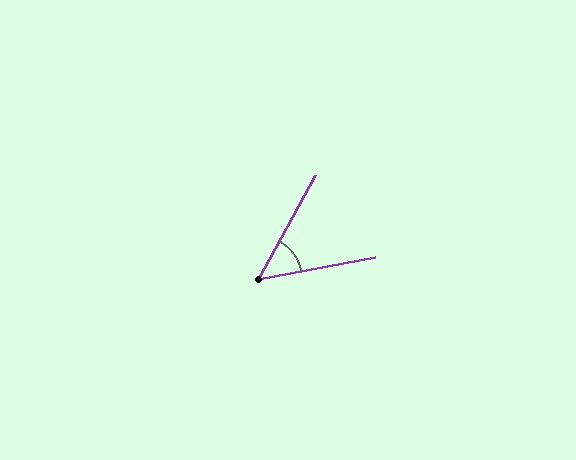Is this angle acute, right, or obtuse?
It is acute.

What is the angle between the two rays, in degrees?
Approximately 51 degrees.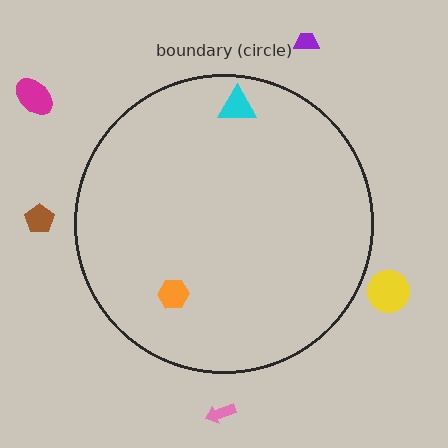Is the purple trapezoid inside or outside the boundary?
Outside.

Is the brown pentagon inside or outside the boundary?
Outside.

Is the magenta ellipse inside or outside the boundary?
Outside.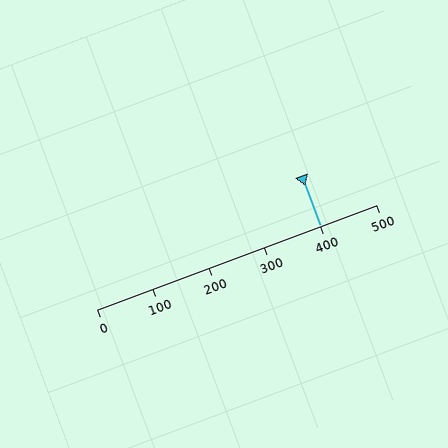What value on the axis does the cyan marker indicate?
The marker indicates approximately 400.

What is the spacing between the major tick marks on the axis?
The major ticks are spaced 100 apart.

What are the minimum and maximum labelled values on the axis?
The axis runs from 0 to 500.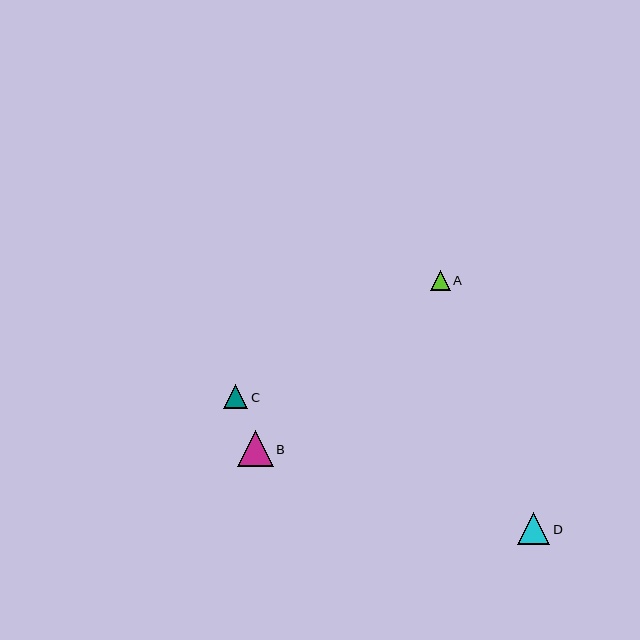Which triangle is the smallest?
Triangle A is the smallest with a size of approximately 20 pixels.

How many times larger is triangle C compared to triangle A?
Triangle C is approximately 1.2 times the size of triangle A.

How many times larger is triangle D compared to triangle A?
Triangle D is approximately 1.6 times the size of triangle A.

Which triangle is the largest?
Triangle B is the largest with a size of approximately 36 pixels.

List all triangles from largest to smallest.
From largest to smallest: B, D, C, A.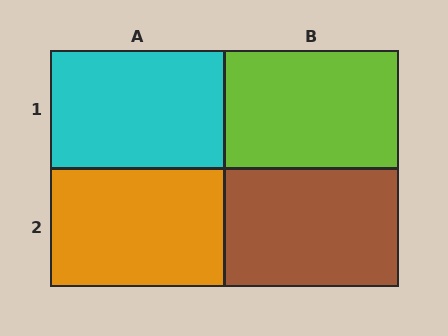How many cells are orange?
1 cell is orange.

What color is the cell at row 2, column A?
Orange.